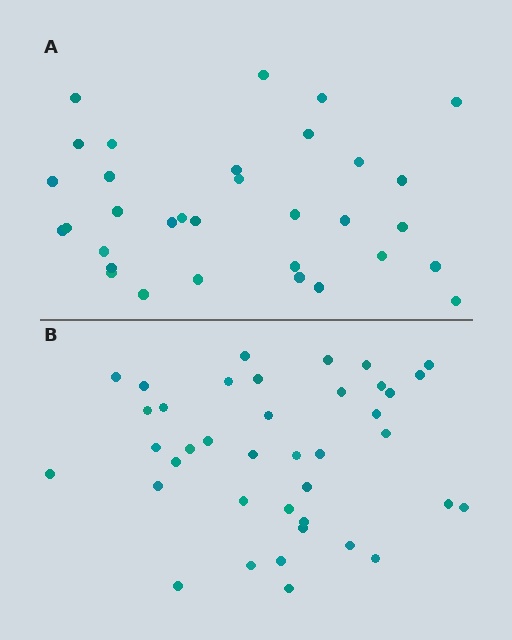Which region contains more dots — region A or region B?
Region B (the bottom region) has more dots.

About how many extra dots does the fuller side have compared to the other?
Region B has about 6 more dots than region A.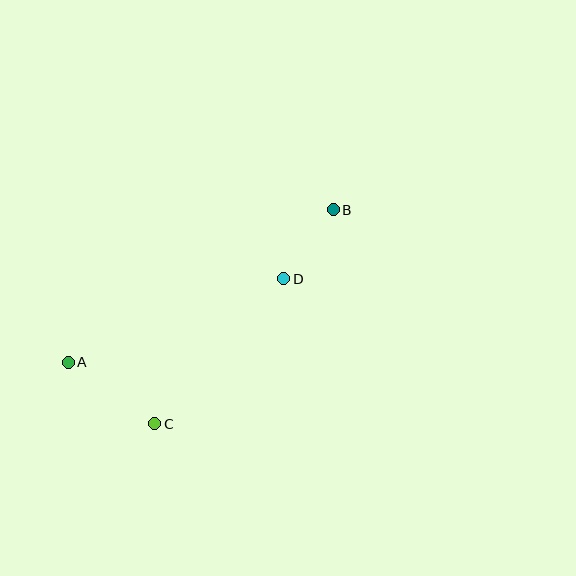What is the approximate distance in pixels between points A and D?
The distance between A and D is approximately 231 pixels.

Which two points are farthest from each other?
Points A and B are farthest from each other.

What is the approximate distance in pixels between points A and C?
The distance between A and C is approximately 106 pixels.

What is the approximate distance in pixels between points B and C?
The distance between B and C is approximately 279 pixels.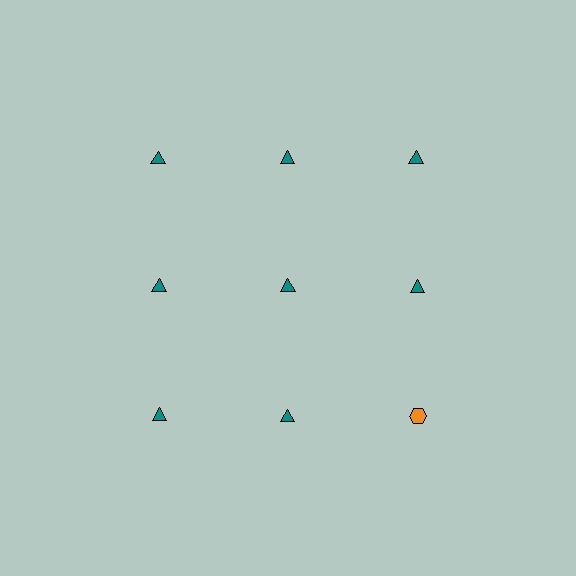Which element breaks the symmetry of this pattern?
The orange hexagon in the third row, center column breaks the symmetry. All other shapes are teal triangles.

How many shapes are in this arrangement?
There are 9 shapes arranged in a grid pattern.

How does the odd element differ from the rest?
It differs in both color (orange instead of teal) and shape (hexagon instead of triangle).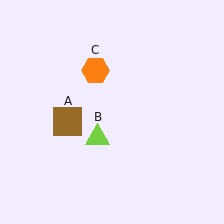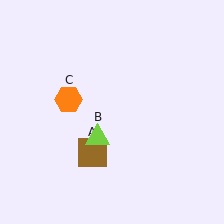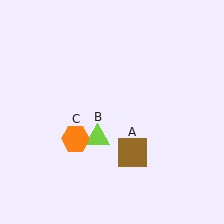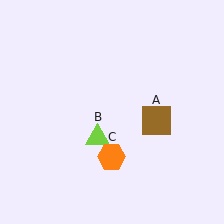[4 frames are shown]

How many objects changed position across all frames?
2 objects changed position: brown square (object A), orange hexagon (object C).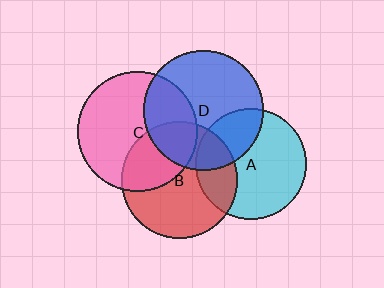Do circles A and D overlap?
Yes.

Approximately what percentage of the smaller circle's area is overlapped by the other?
Approximately 30%.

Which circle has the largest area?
Circle D (blue).